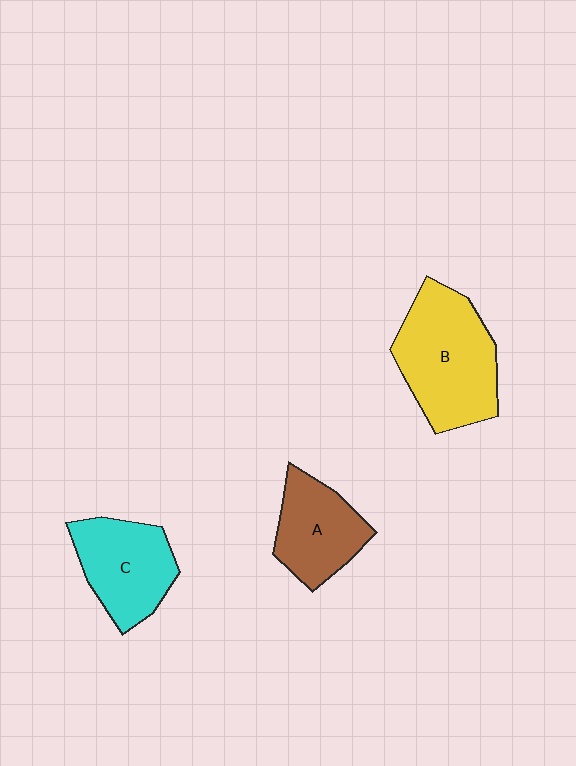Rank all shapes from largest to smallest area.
From largest to smallest: B (yellow), C (cyan), A (brown).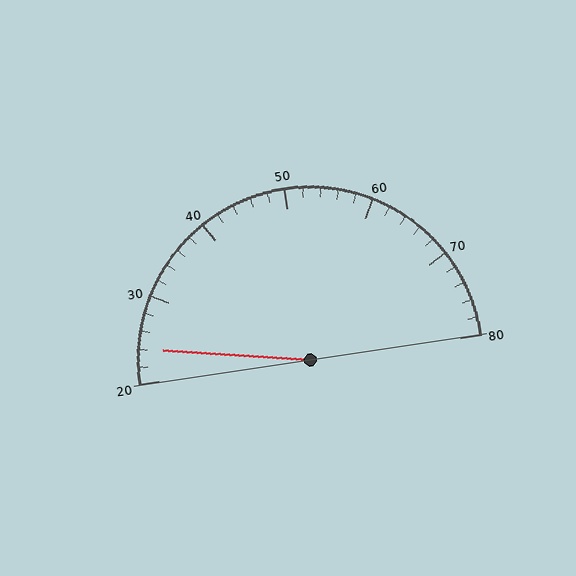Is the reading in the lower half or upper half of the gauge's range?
The reading is in the lower half of the range (20 to 80).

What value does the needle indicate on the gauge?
The needle indicates approximately 24.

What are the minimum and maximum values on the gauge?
The gauge ranges from 20 to 80.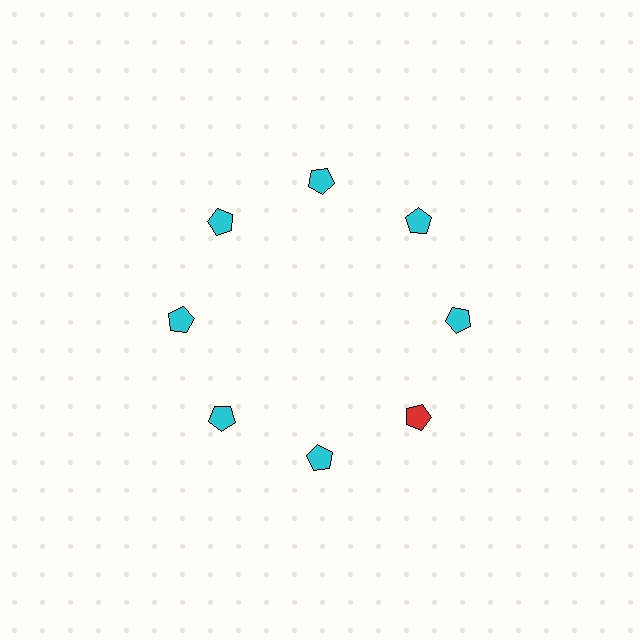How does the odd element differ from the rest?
It has a different color: red instead of cyan.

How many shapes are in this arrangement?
There are 8 shapes arranged in a ring pattern.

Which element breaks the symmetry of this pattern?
The red pentagon at roughly the 4 o'clock position breaks the symmetry. All other shapes are cyan pentagons.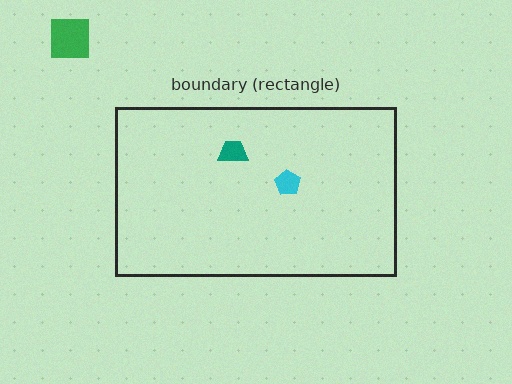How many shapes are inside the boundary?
2 inside, 1 outside.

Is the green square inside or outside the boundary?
Outside.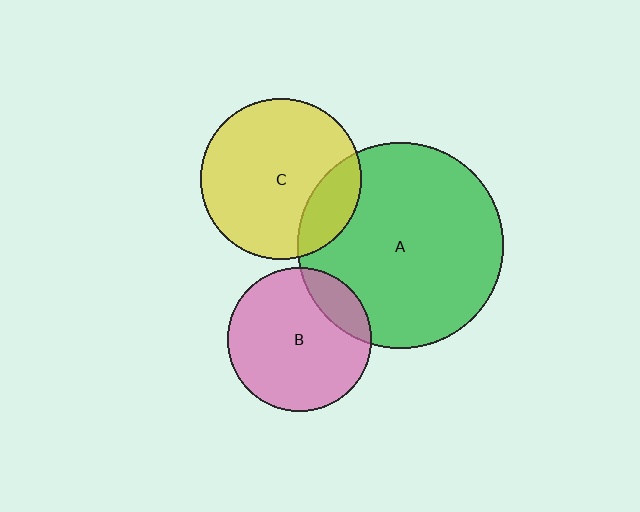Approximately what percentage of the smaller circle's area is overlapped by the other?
Approximately 20%.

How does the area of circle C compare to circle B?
Approximately 1.3 times.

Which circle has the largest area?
Circle A (green).